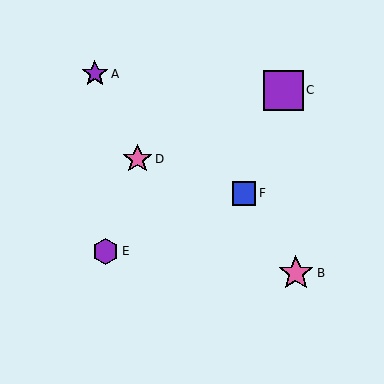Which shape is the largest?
The purple square (labeled C) is the largest.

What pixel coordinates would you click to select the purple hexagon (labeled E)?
Click at (106, 252) to select the purple hexagon E.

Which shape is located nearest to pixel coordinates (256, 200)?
The blue square (labeled F) at (244, 193) is nearest to that location.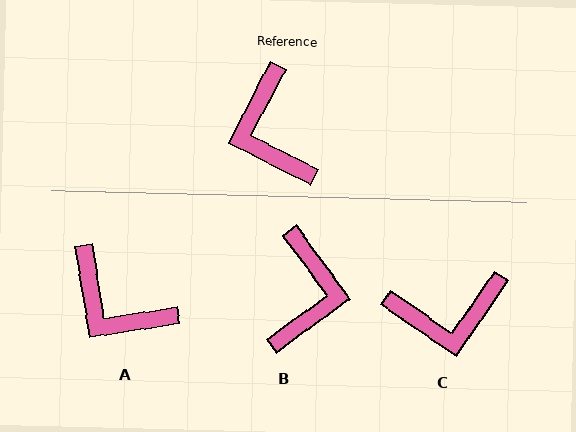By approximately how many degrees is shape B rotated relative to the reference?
Approximately 154 degrees counter-clockwise.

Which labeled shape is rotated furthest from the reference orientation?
B, about 154 degrees away.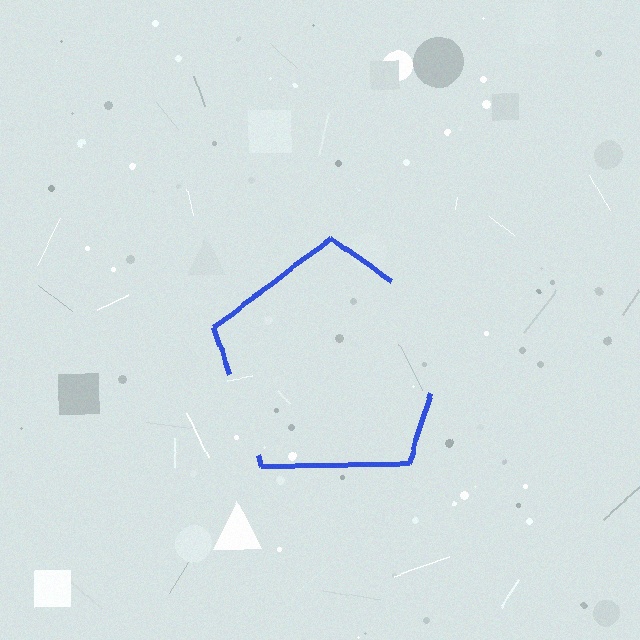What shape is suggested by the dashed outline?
The dashed outline suggests a pentagon.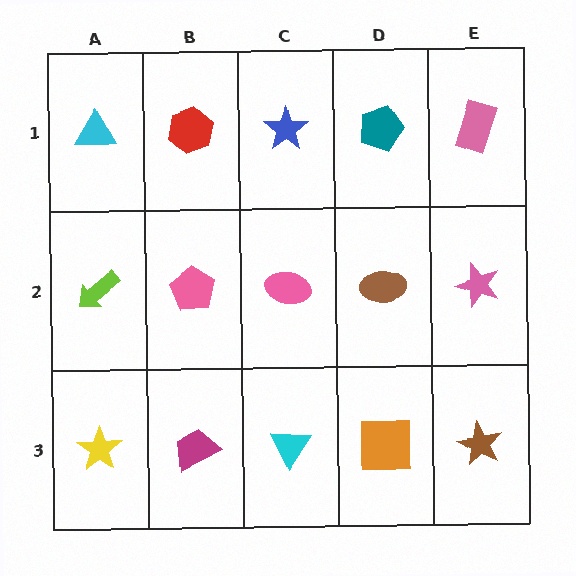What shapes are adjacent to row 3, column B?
A pink pentagon (row 2, column B), a yellow star (row 3, column A), a cyan triangle (row 3, column C).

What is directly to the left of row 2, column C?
A pink pentagon.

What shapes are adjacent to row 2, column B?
A red hexagon (row 1, column B), a magenta trapezoid (row 3, column B), a lime arrow (row 2, column A), a pink ellipse (row 2, column C).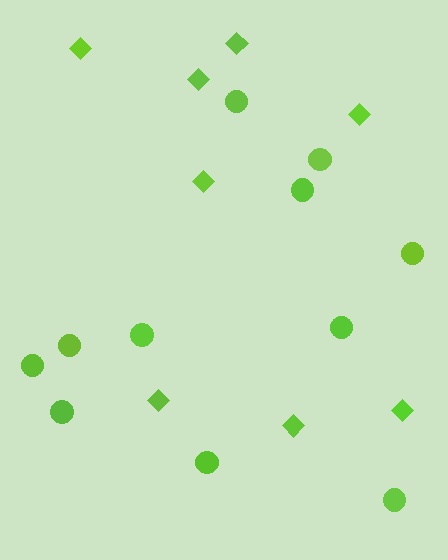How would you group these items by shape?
There are 2 groups: one group of circles (11) and one group of diamonds (8).